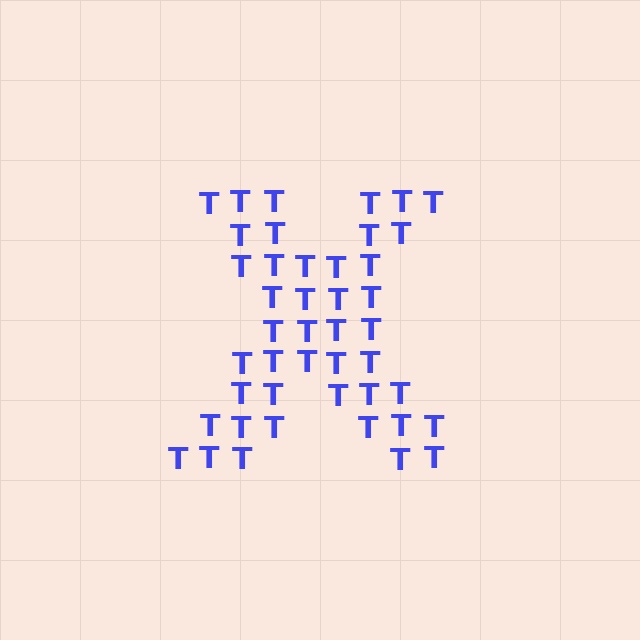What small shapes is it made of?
It is made of small letter T's.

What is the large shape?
The large shape is the letter X.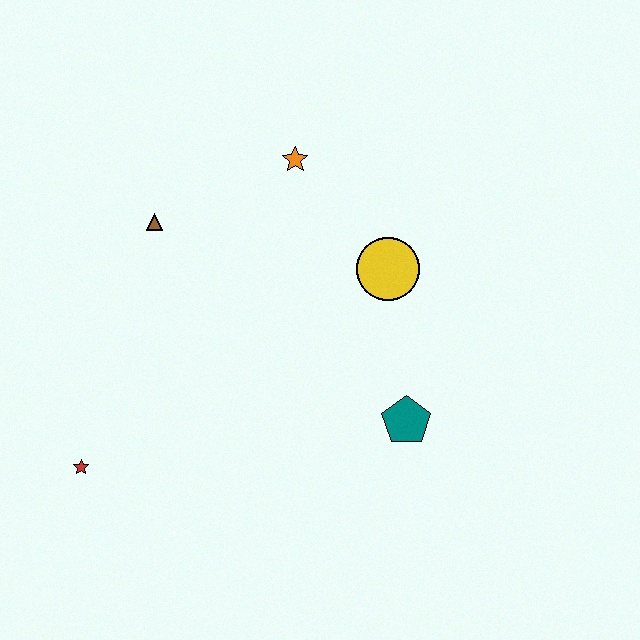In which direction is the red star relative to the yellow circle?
The red star is to the left of the yellow circle.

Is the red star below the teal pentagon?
Yes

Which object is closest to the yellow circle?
The orange star is closest to the yellow circle.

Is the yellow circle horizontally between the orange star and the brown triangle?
No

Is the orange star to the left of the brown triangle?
No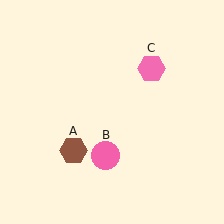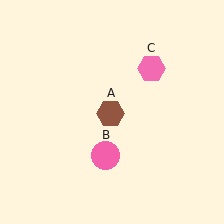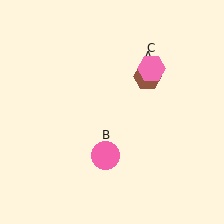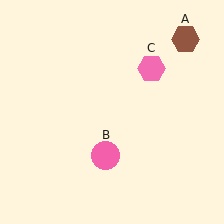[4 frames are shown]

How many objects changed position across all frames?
1 object changed position: brown hexagon (object A).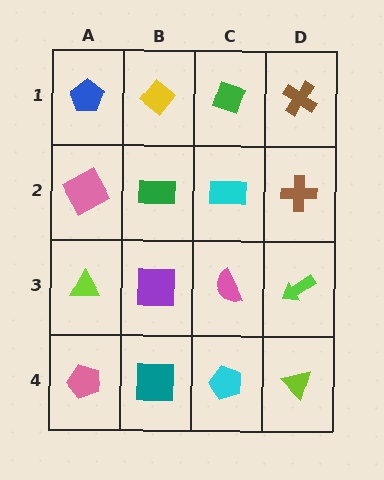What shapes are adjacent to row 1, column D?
A brown cross (row 2, column D), a green diamond (row 1, column C).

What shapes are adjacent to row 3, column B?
A green rectangle (row 2, column B), a teal square (row 4, column B), a lime triangle (row 3, column A), a pink semicircle (row 3, column C).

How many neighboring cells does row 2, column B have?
4.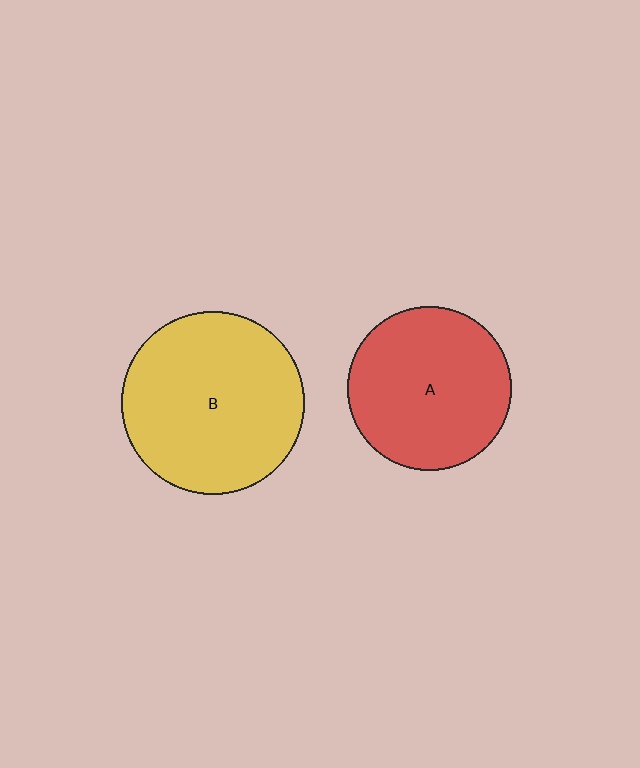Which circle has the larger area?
Circle B (yellow).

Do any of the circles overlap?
No, none of the circles overlap.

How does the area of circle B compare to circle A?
Approximately 1.2 times.